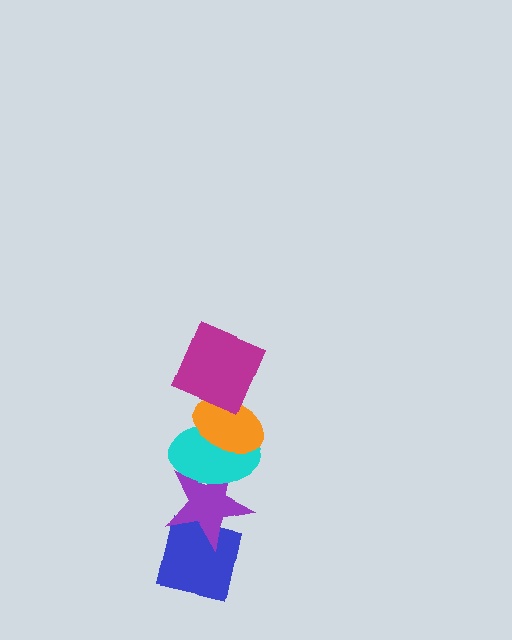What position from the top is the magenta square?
The magenta square is 1st from the top.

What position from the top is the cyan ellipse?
The cyan ellipse is 3rd from the top.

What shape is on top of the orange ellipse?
The magenta square is on top of the orange ellipse.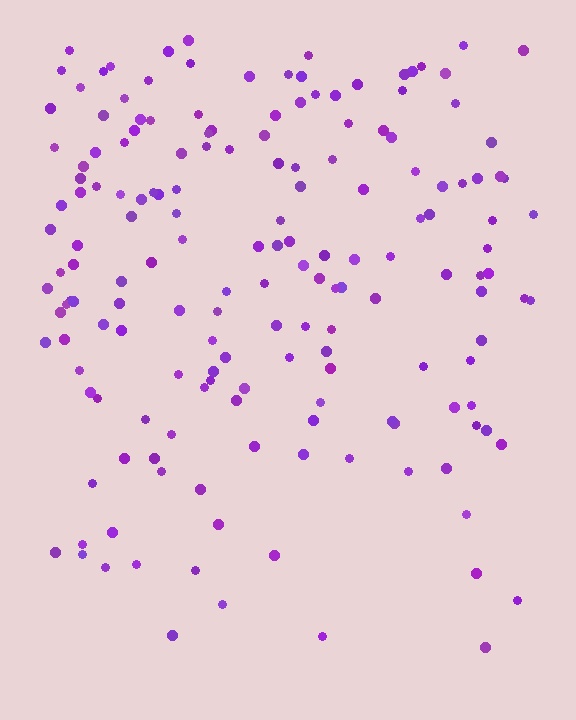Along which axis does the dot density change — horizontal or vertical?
Vertical.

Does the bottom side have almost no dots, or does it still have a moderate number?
Still a moderate number, just noticeably fewer than the top.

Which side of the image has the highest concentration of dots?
The top.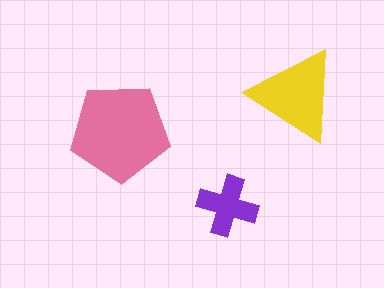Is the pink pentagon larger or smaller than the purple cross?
Larger.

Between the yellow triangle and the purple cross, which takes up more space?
The yellow triangle.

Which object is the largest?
The pink pentagon.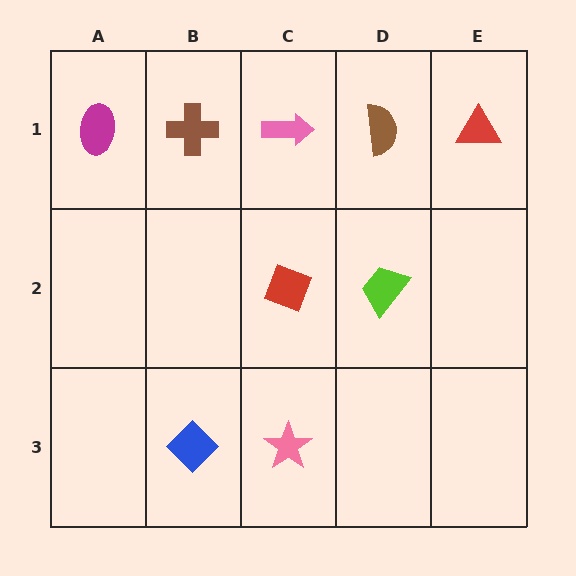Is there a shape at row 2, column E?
No, that cell is empty.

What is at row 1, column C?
A pink arrow.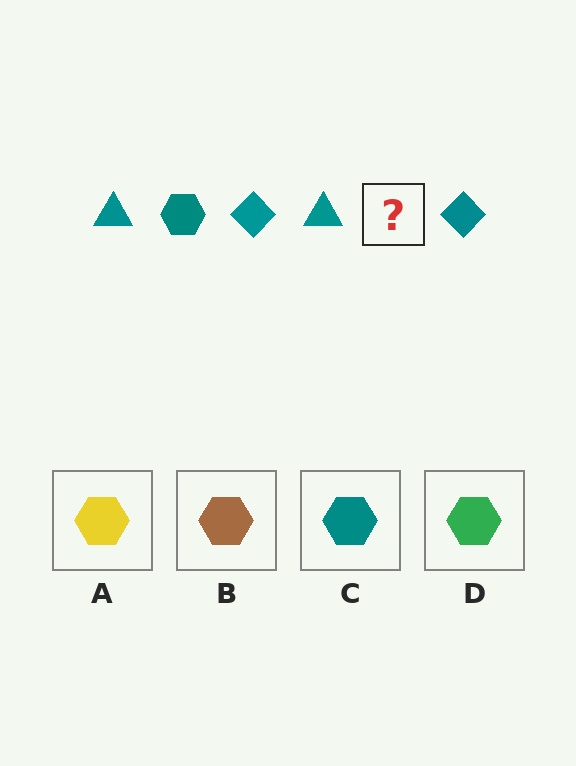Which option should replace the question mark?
Option C.